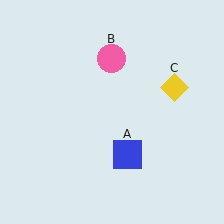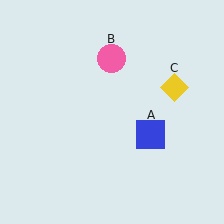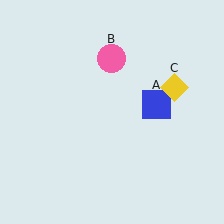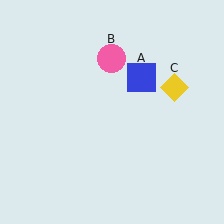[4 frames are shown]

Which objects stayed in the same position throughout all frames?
Pink circle (object B) and yellow diamond (object C) remained stationary.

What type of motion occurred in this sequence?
The blue square (object A) rotated counterclockwise around the center of the scene.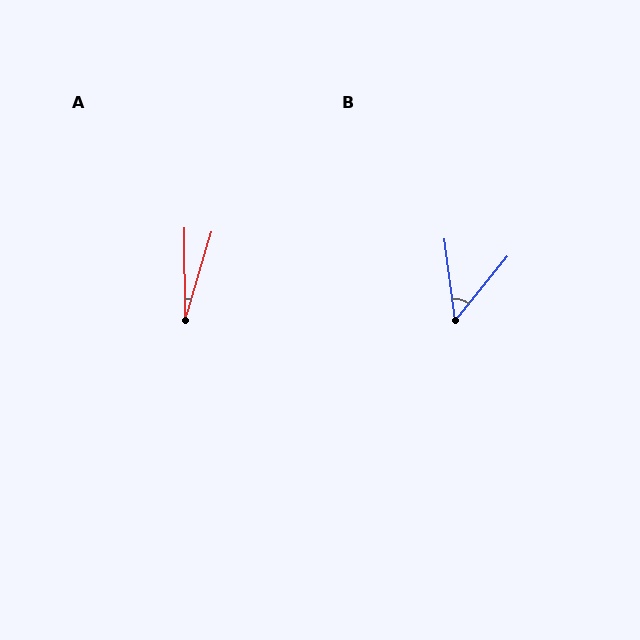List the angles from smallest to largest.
A (17°), B (47°).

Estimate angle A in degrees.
Approximately 17 degrees.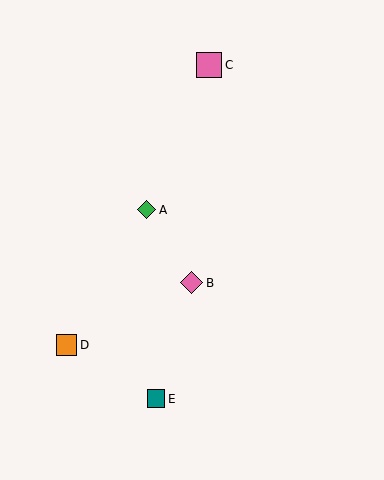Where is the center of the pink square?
The center of the pink square is at (209, 65).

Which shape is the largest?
The pink square (labeled C) is the largest.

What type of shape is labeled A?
Shape A is a green diamond.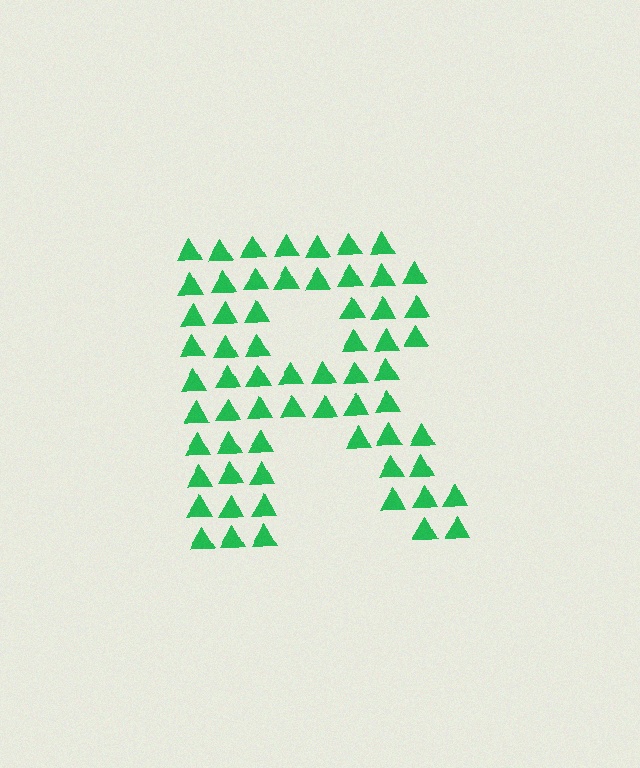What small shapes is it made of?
It is made of small triangles.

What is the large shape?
The large shape is the letter R.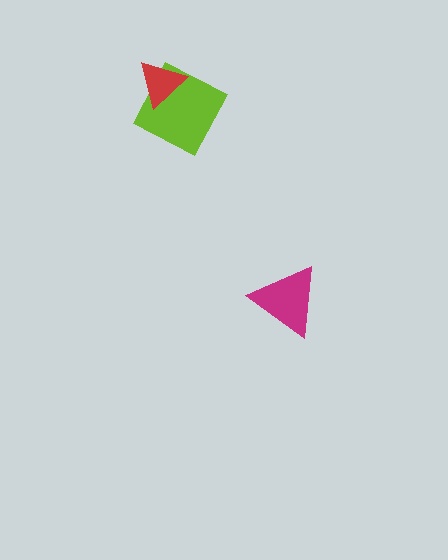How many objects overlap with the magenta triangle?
0 objects overlap with the magenta triangle.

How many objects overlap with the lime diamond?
1 object overlaps with the lime diamond.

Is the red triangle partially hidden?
No, no other shape covers it.